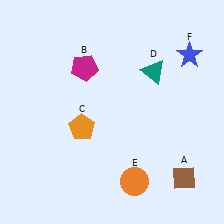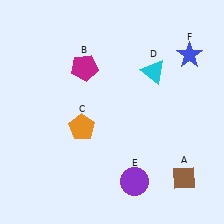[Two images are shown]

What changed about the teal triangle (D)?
In Image 1, D is teal. In Image 2, it changed to cyan.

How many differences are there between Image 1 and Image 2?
There are 2 differences between the two images.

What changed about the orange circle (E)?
In Image 1, E is orange. In Image 2, it changed to purple.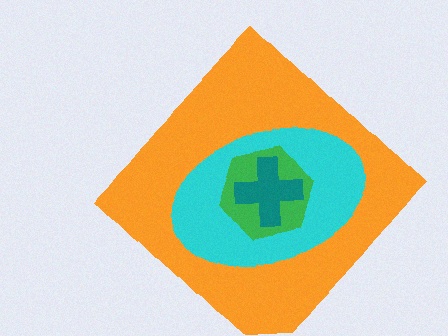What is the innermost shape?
The teal cross.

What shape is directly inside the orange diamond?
The cyan ellipse.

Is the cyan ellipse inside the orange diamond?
Yes.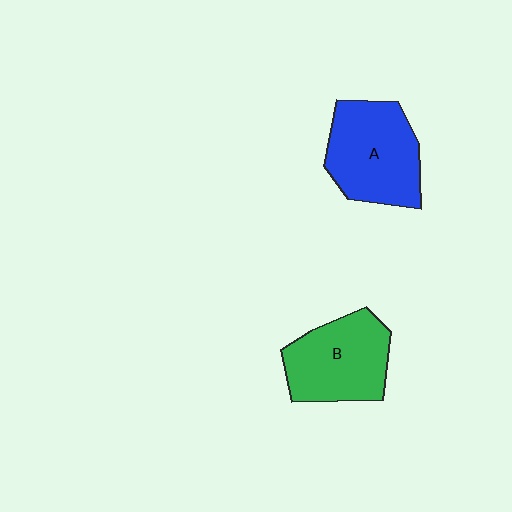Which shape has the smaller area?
Shape B (green).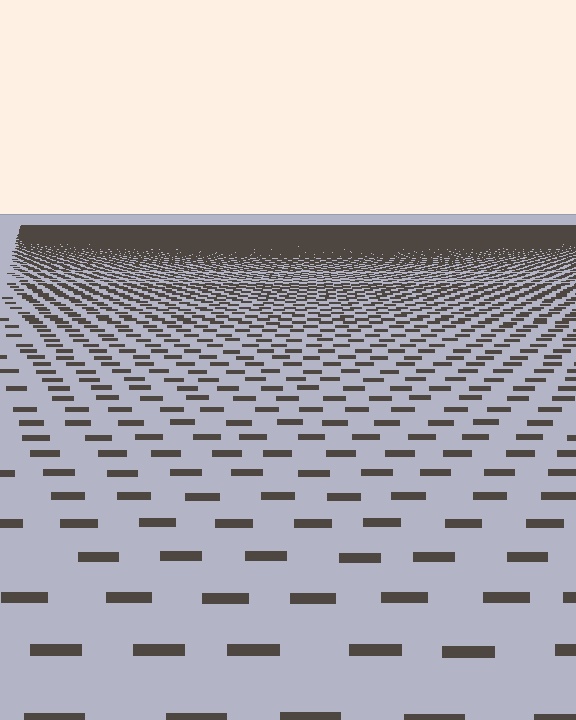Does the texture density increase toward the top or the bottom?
Density increases toward the top.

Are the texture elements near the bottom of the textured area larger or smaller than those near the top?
Larger. Near the bottom, elements are closer to the viewer and appear at a bigger on-screen size.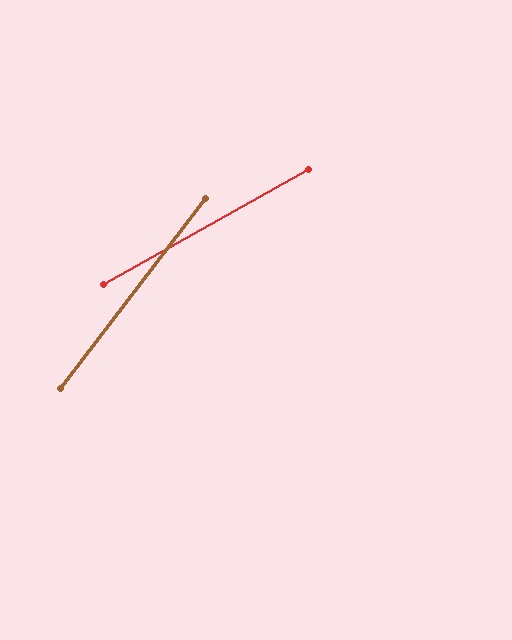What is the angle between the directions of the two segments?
Approximately 23 degrees.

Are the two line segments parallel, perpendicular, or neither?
Neither parallel nor perpendicular — they differ by about 23°.